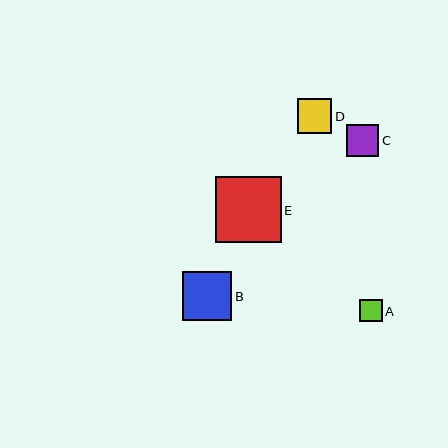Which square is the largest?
Square E is the largest with a size of approximately 65 pixels.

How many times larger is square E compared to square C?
Square E is approximately 2.0 times the size of square C.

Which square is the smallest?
Square A is the smallest with a size of approximately 23 pixels.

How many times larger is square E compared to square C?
Square E is approximately 2.0 times the size of square C.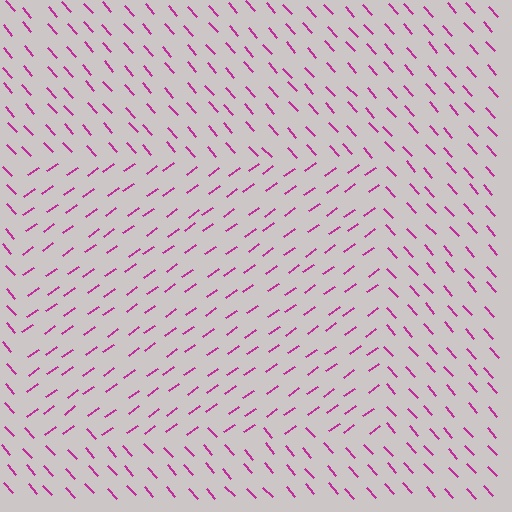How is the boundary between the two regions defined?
The boundary is defined purely by a change in line orientation (approximately 84 degrees difference). All lines are the same color and thickness.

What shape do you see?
I see a rectangle.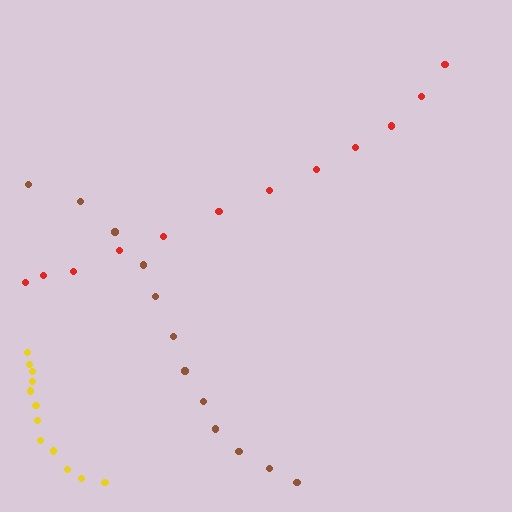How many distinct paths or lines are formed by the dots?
There are 3 distinct paths.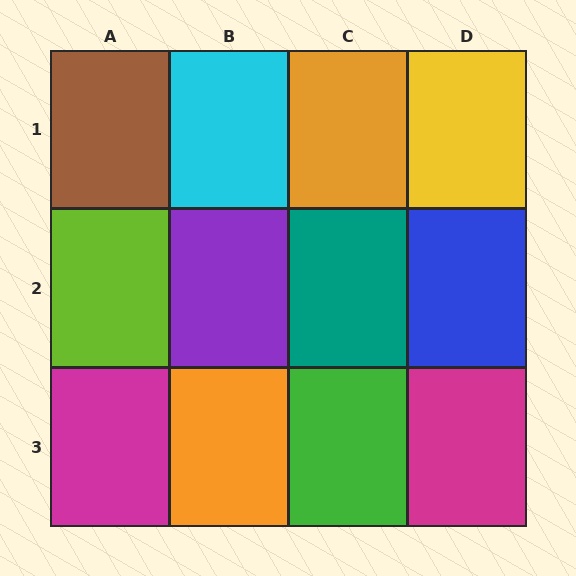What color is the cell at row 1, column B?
Cyan.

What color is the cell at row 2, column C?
Teal.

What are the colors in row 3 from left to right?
Magenta, orange, green, magenta.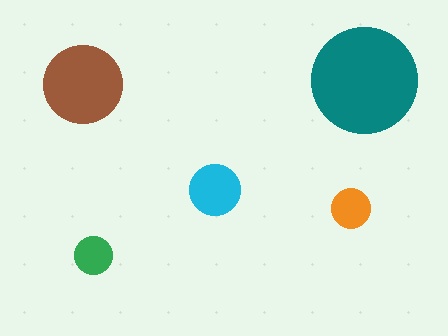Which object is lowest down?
The green circle is bottommost.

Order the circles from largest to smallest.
the teal one, the brown one, the cyan one, the orange one, the green one.